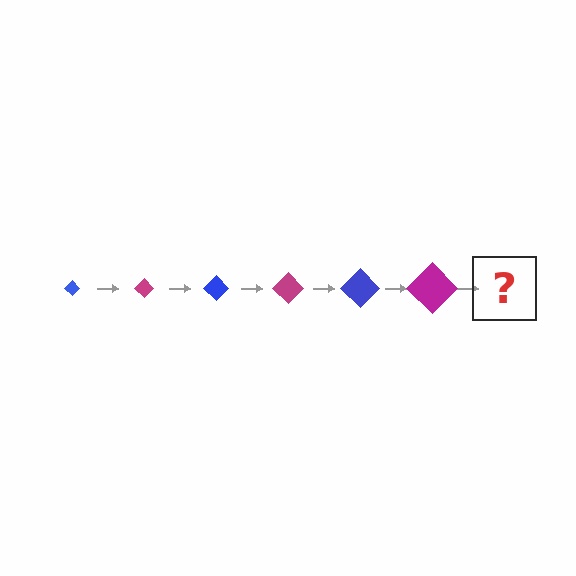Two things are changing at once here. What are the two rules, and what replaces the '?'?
The two rules are that the diamond grows larger each step and the color cycles through blue and magenta. The '?' should be a blue diamond, larger than the previous one.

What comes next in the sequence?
The next element should be a blue diamond, larger than the previous one.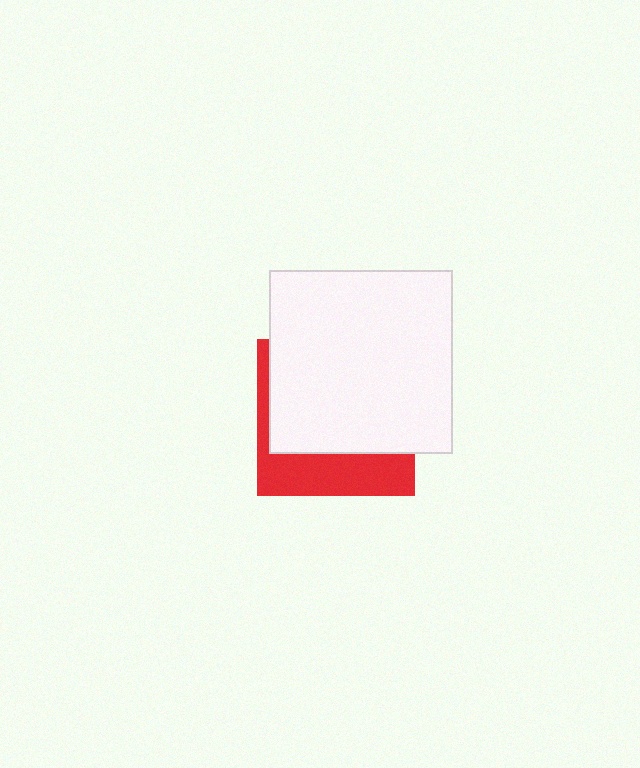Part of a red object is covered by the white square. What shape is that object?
It is a square.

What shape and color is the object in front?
The object in front is a white square.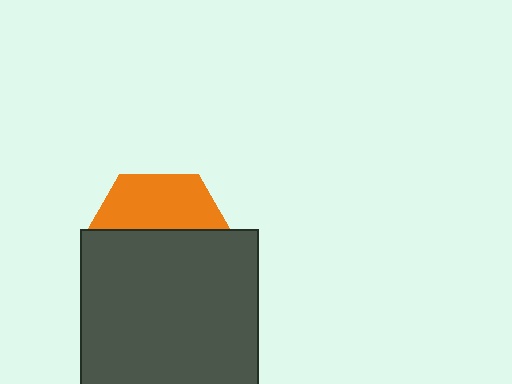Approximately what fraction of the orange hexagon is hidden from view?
Roughly 62% of the orange hexagon is hidden behind the dark gray rectangle.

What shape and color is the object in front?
The object in front is a dark gray rectangle.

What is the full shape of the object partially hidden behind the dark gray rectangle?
The partially hidden object is an orange hexagon.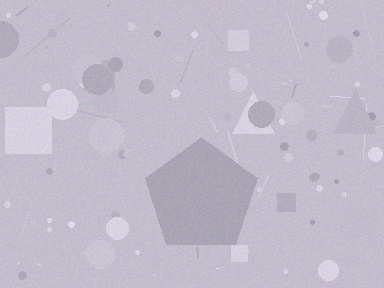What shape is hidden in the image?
A pentagon is hidden in the image.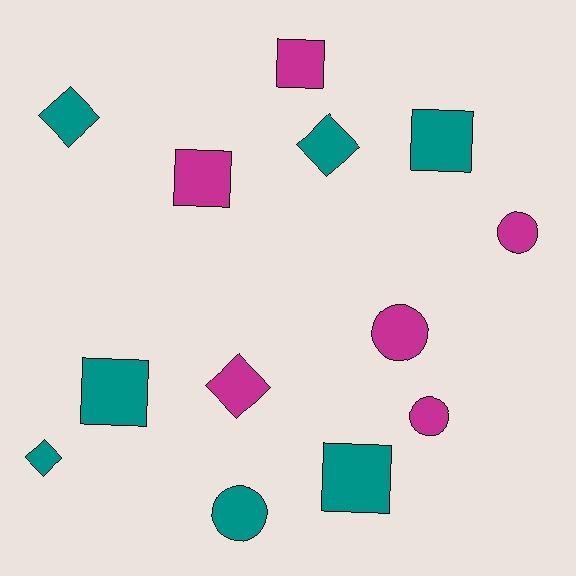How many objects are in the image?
There are 13 objects.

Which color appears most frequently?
Teal, with 7 objects.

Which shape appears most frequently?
Square, with 5 objects.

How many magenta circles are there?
There are 3 magenta circles.